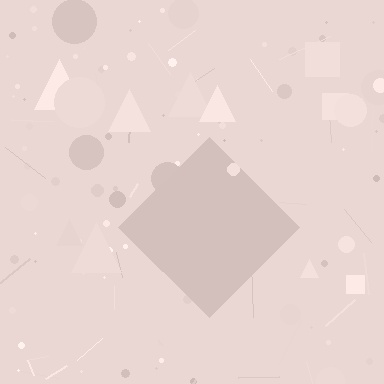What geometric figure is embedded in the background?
A diamond is embedded in the background.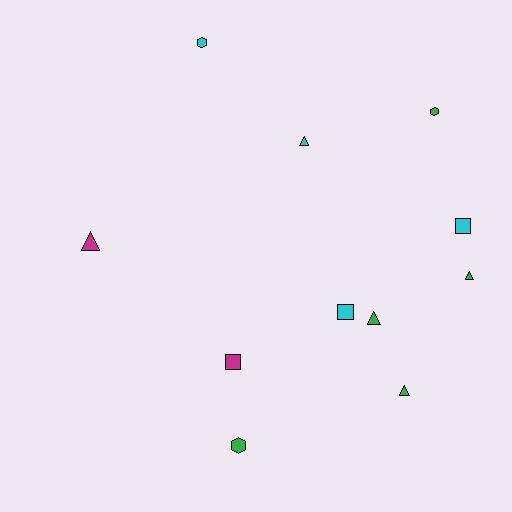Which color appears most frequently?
Green, with 5 objects.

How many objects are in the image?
There are 11 objects.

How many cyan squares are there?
There are 2 cyan squares.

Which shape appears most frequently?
Triangle, with 5 objects.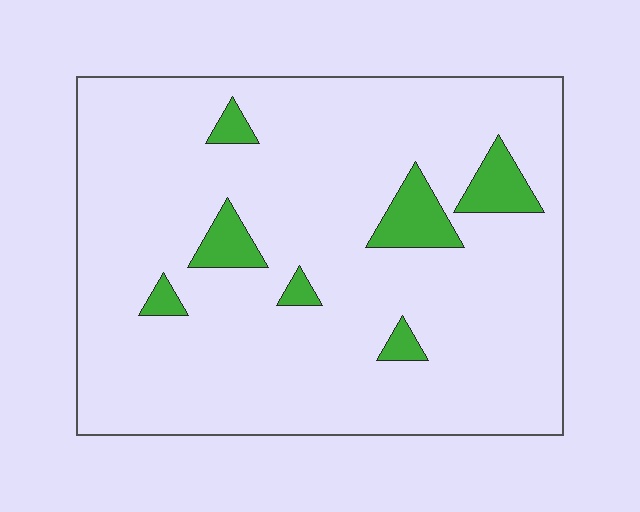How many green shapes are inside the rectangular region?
7.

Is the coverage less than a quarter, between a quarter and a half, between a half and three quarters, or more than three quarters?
Less than a quarter.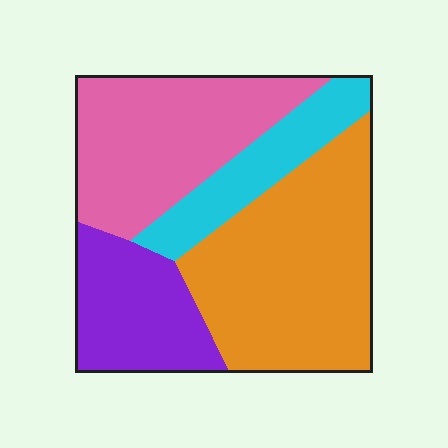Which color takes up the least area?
Cyan, at roughly 15%.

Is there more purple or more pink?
Pink.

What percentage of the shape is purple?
Purple covers 18% of the shape.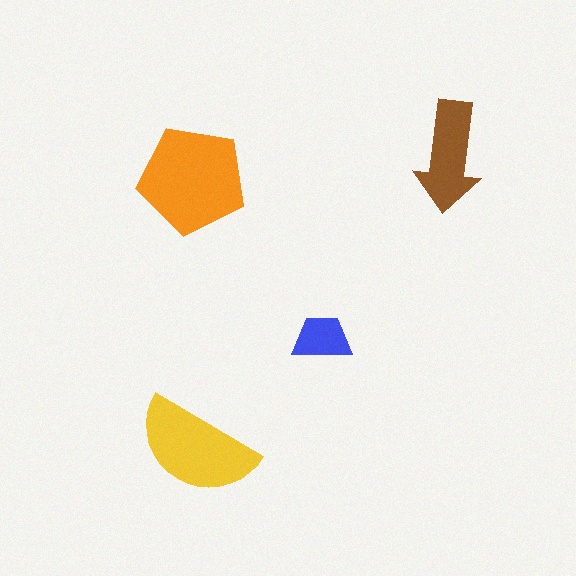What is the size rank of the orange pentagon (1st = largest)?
1st.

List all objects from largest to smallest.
The orange pentagon, the yellow semicircle, the brown arrow, the blue trapezoid.